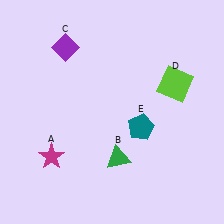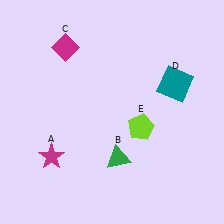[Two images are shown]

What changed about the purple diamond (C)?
In Image 1, C is purple. In Image 2, it changed to magenta.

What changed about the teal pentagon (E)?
In Image 1, E is teal. In Image 2, it changed to lime.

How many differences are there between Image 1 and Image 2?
There are 3 differences between the two images.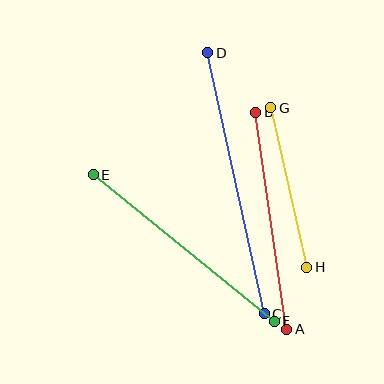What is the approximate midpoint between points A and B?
The midpoint is at approximately (271, 221) pixels.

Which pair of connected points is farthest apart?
Points C and D are farthest apart.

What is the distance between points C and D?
The distance is approximately 267 pixels.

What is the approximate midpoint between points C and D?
The midpoint is at approximately (236, 183) pixels.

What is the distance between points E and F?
The distance is approximately 233 pixels.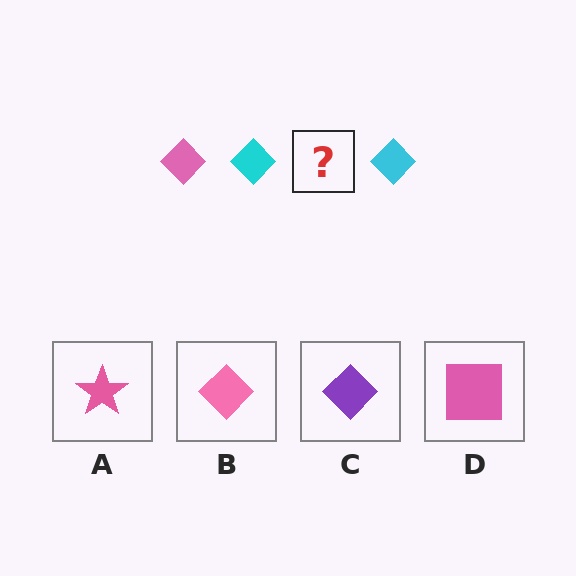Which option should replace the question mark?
Option B.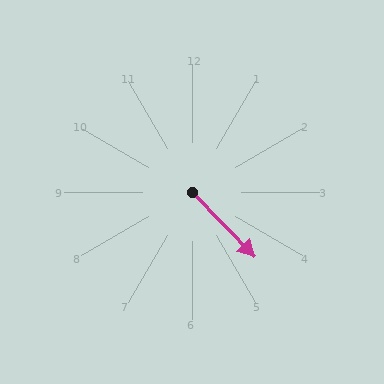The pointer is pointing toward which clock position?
Roughly 5 o'clock.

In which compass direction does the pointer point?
Southeast.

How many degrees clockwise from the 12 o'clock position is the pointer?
Approximately 136 degrees.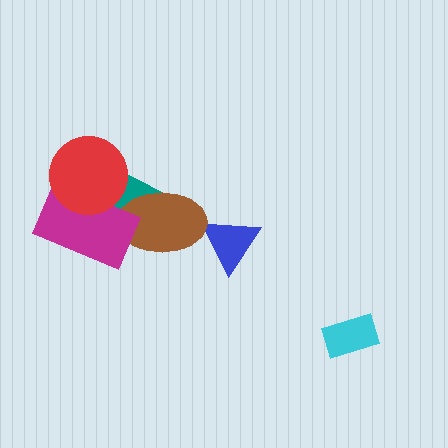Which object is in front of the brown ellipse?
The magenta rectangle is in front of the brown ellipse.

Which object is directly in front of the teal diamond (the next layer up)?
The brown ellipse is directly in front of the teal diamond.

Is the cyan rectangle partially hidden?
No, no other shape covers it.